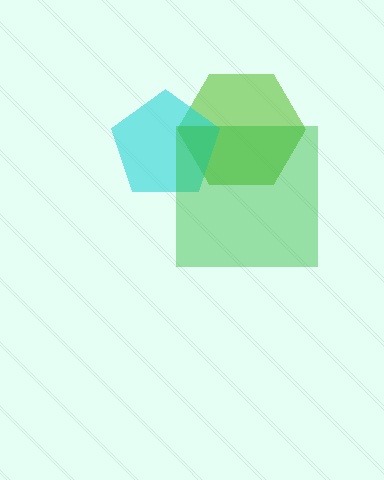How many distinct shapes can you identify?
There are 3 distinct shapes: a lime hexagon, a cyan pentagon, a green square.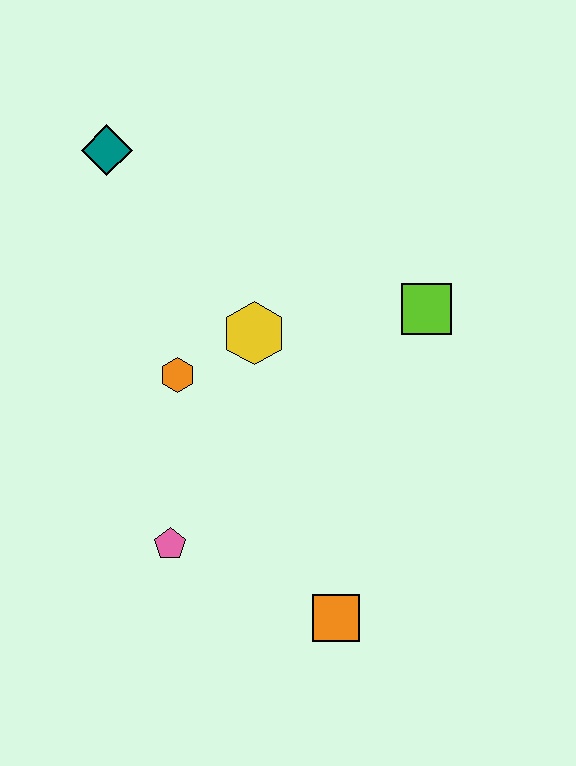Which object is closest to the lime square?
The yellow hexagon is closest to the lime square.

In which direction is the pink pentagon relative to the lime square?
The pink pentagon is to the left of the lime square.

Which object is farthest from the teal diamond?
The orange square is farthest from the teal diamond.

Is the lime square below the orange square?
No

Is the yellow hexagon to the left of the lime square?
Yes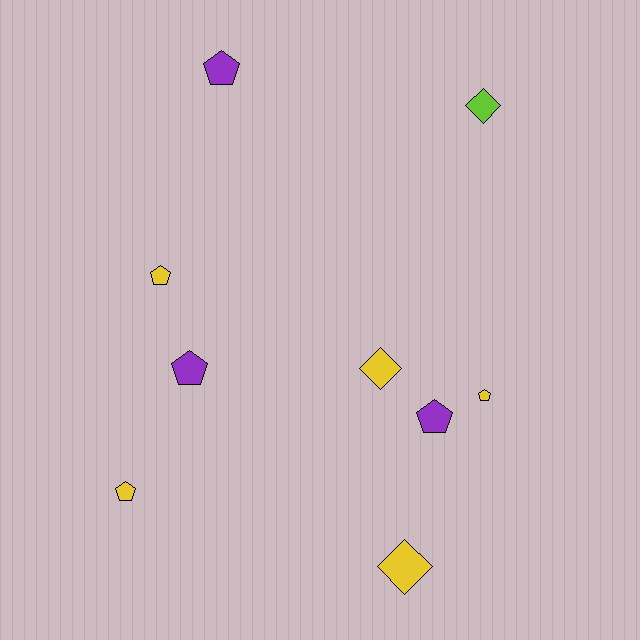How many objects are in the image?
There are 9 objects.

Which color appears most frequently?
Yellow, with 5 objects.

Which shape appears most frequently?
Pentagon, with 6 objects.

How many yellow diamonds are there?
There are 2 yellow diamonds.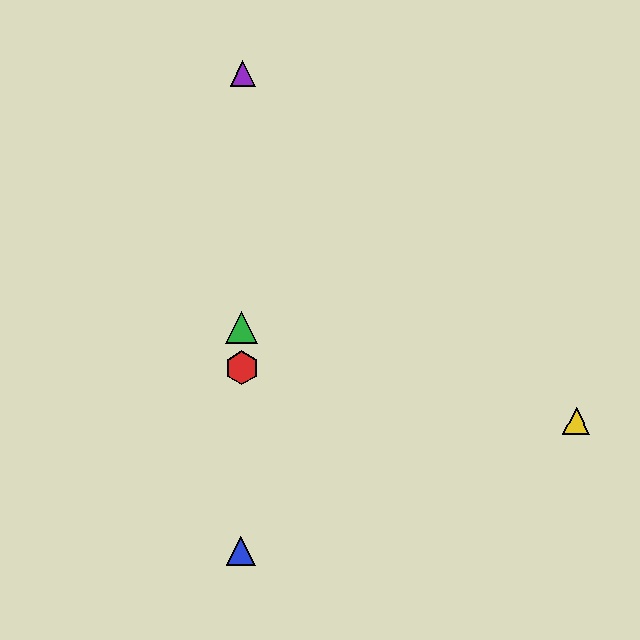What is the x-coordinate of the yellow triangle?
The yellow triangle is at x≈576.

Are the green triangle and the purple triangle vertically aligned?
Yes, both are at x≈242.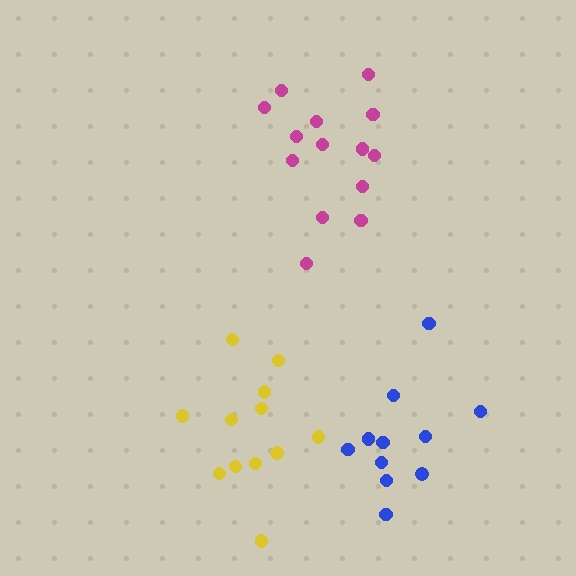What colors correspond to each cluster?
The clusters are colored: blue, magenta, yellow.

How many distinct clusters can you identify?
There are 3 distinct clusters.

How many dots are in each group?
Group 1: 11 dots, Group 2: 14 dots, Group 3: 12 dots (37 total).